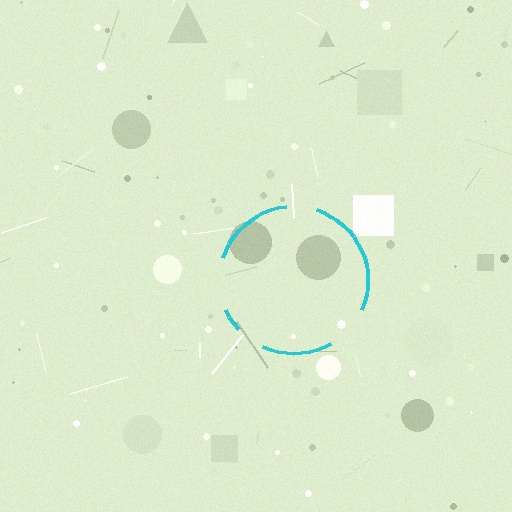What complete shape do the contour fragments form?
The contour fragments form a circle.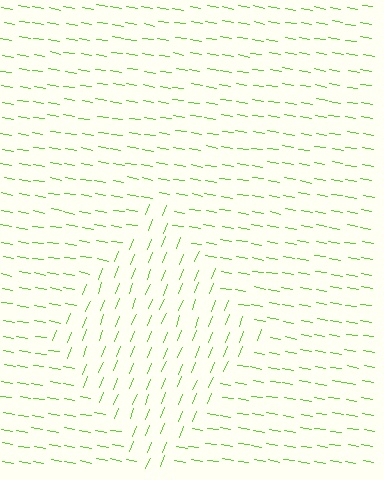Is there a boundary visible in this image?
Yes, there is a texture boundary formed by a change in line orientation.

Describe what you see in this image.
The image is filled with small lime line segments. A diamond region in the image has lines oriented differently from the surrounding lines, creating a visible texture boundary.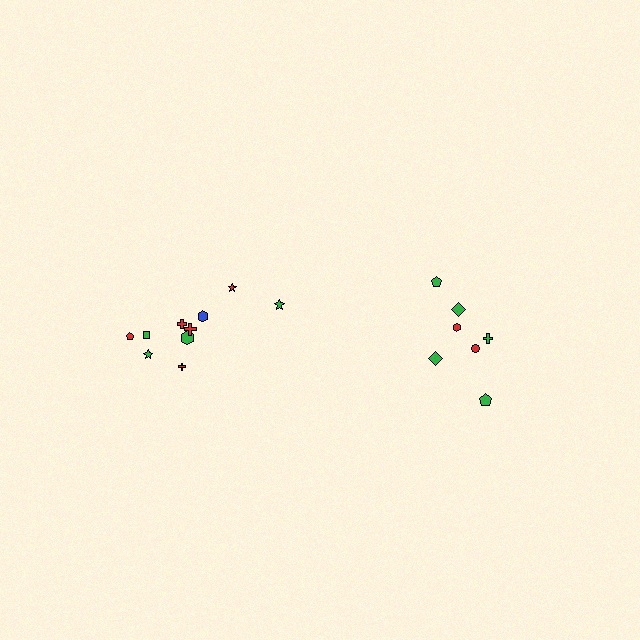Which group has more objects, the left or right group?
The left group.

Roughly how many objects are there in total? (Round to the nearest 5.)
Roughly 15 objects in total.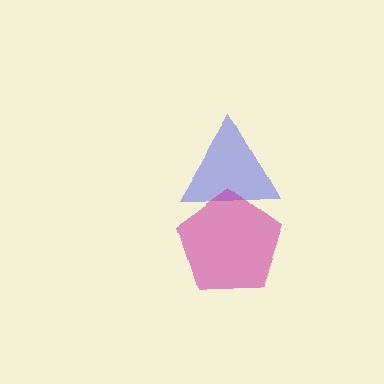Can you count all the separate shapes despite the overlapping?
Yes, there are 2 separate shapes.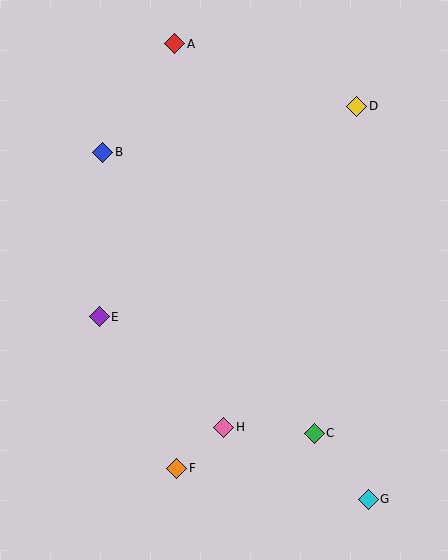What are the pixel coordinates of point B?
Point B is at (103, 152).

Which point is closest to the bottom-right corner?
Point G is closest to the bottom-right corner.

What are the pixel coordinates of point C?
Point C is at (314, 433).